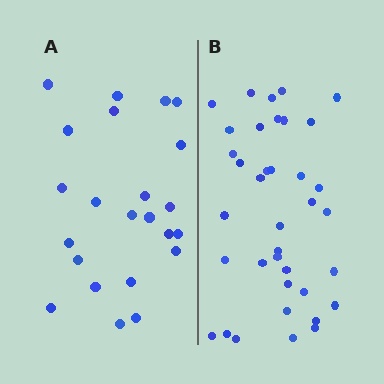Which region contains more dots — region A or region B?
Region B (the right region) has more dots.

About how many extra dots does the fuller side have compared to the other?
Region B has approximately 15 more dots than region A.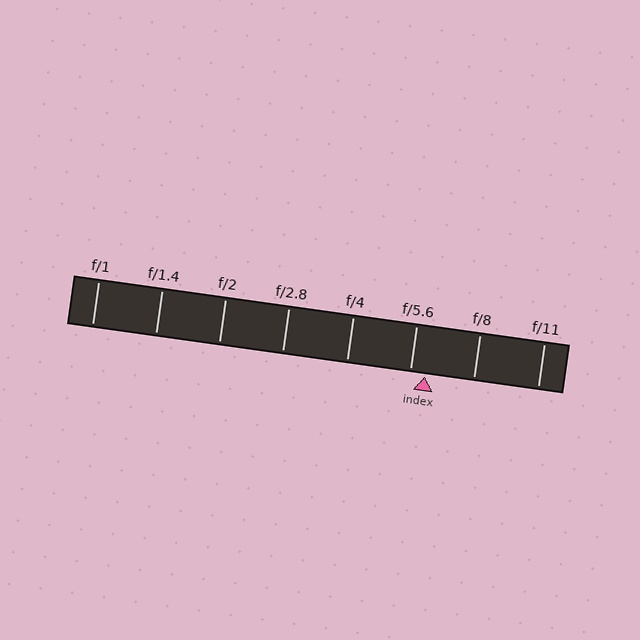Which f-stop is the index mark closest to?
The index mark is closest to f/5.6.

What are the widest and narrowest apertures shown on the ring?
The widest aperture shown is f/1 and the narrowest is f/11.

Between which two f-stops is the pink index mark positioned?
The index mark is between f/5.6 and f/8.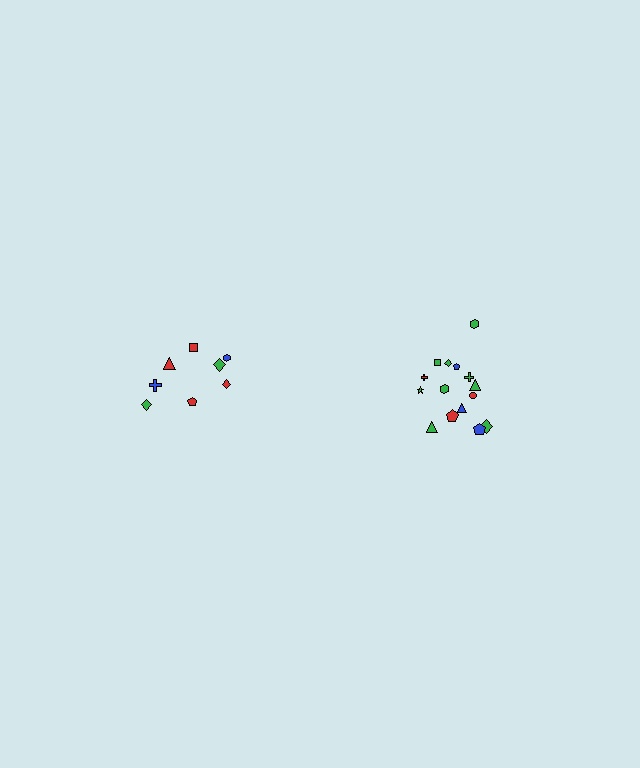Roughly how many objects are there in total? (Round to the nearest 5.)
Roughly 25 objects in total.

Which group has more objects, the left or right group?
The right group.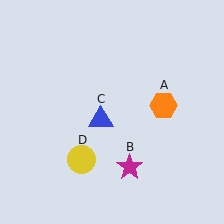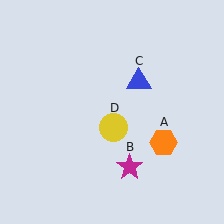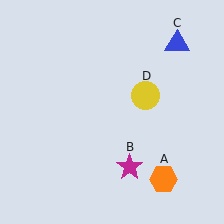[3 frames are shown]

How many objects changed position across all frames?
3 objects changed position: orange hexagon (object A), blue triangle (object C), yellow circle (object D).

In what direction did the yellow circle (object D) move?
The yellow circle (object D) moved up and to the right.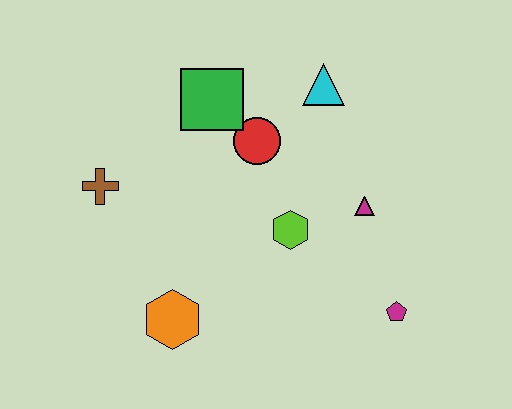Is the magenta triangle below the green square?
Yes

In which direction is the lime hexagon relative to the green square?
The lime hexagon is below the green square.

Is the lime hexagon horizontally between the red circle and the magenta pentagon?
Yes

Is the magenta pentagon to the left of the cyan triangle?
No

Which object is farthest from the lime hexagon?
The brown cross is farthest from the lime hexagon.